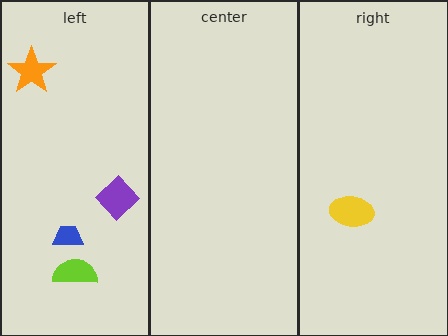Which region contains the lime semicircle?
The left region.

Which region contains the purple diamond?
The left region.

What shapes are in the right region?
The yellow ellipse.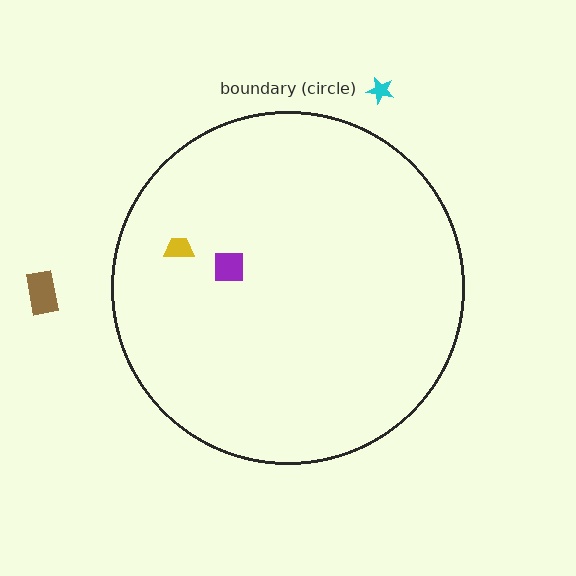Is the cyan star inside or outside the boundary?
Outside.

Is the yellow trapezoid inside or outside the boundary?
Inside.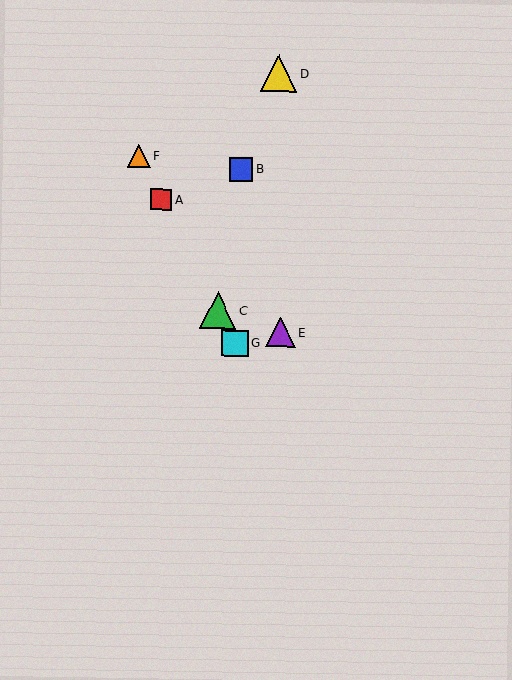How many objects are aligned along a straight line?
4 objects (A, C, F, G) are aligned along a straight line.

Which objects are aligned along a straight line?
Objects A, C, F, G are aligned along a straight line.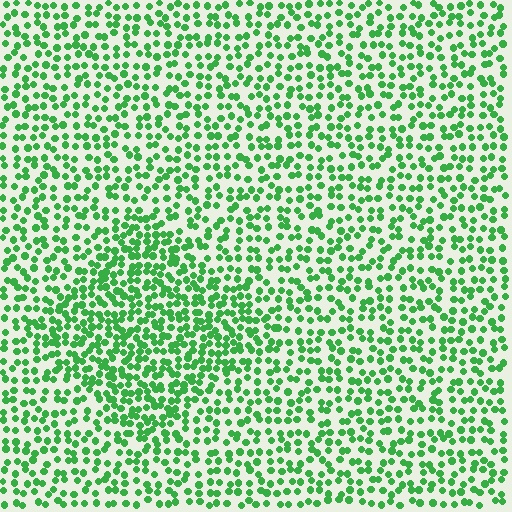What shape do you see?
I see a diamond.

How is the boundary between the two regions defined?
The boundary is defined by a change in element density (approximately 1.6x ratio). All elements are the same color, size, and shape.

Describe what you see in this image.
The image contains small green elements arranged at two different densities. A diamond-shaped region is visible where the elements are more densely packed than the surrounding area.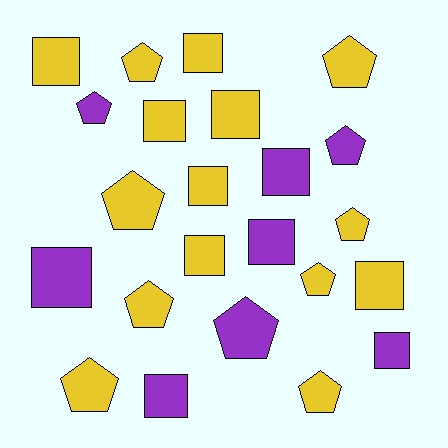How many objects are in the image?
There are 23 objects.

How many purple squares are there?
There are 5 purple squares.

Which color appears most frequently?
Yellow, with 15 objects.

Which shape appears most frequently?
Square, with 12 objects.